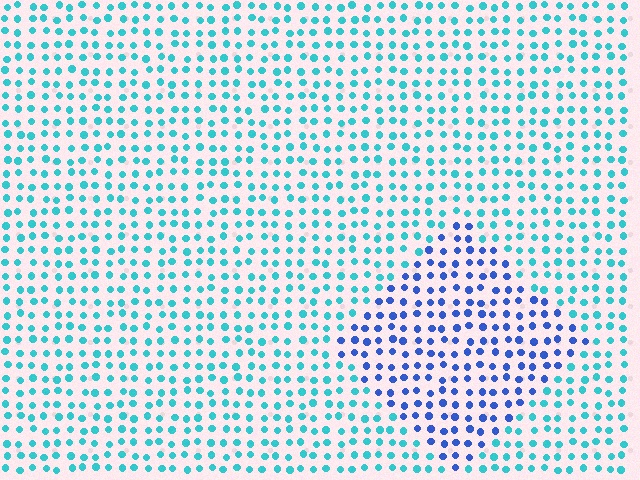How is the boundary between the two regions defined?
The boundary is defined purely by a slight shift in hue (about 44 degrees). Spacing, size, and orientation are identical on both sides.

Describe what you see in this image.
The image is filled with small cyan elements in a uniform arrangement. A diamond-shaped region is visible where the elements are tinted to a slightly different hue, forming a subtle color boundary.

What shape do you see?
I see a diamond.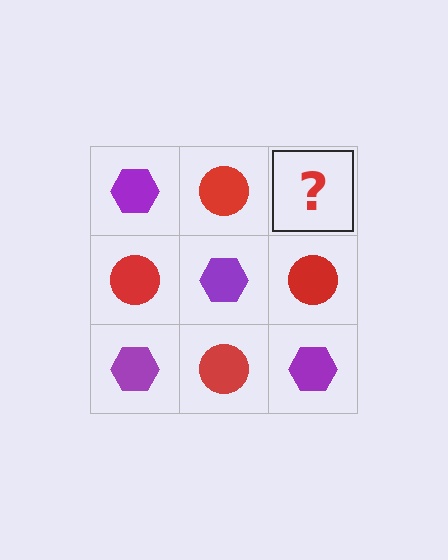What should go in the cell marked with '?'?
The missing cell should contain a purple hexagon.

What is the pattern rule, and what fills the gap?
The rule is that it alternates purple hexagon and red circle in a checkerboard pattern. The gap should be filled with a purple hexagon.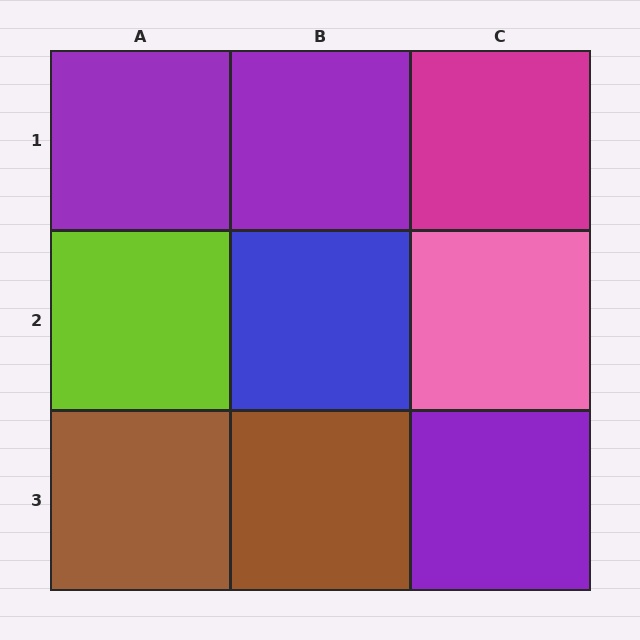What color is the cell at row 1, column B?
Purple.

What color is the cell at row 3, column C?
Purple.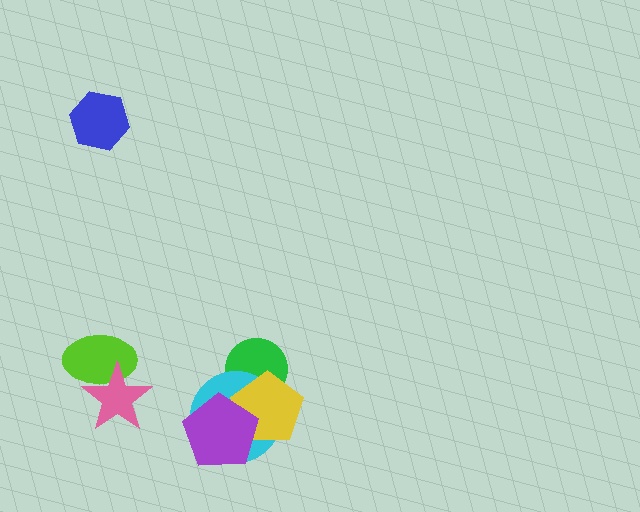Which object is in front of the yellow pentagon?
The purple pentagon is in front of the yellow pentagon.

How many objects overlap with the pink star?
1 object overlaps with the pink star.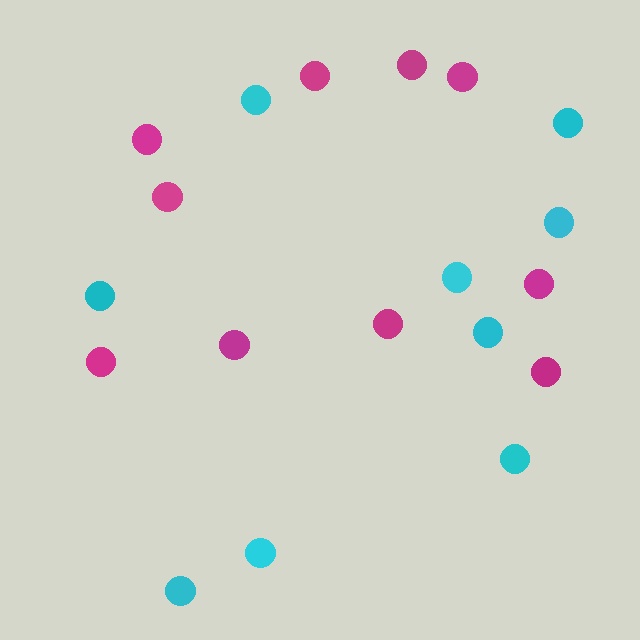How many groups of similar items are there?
There are 2 groups: one group of cyan circles (9) and one group of magenta circles (10).